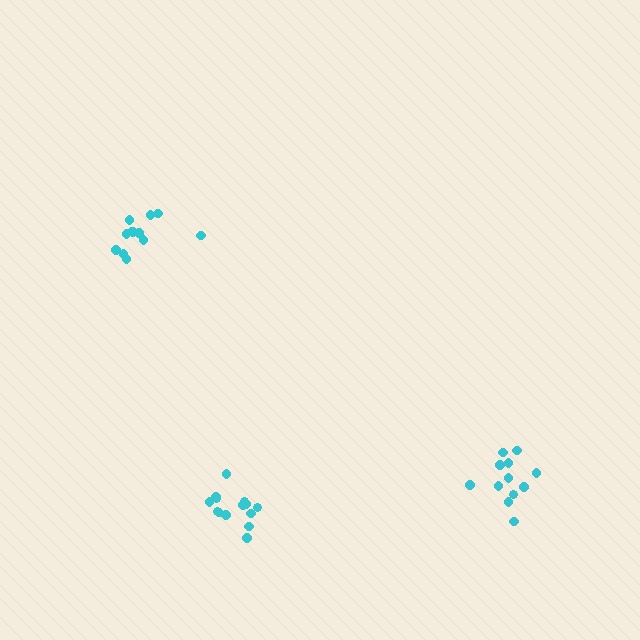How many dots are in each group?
Group 1: 14 dots, Group 2: 12 dots, Group 3: 12 dots (38 total).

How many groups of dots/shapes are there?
There are 3 groups.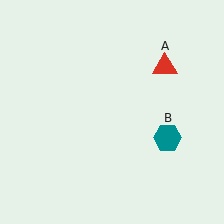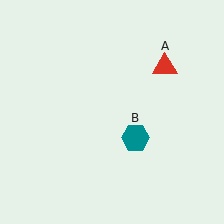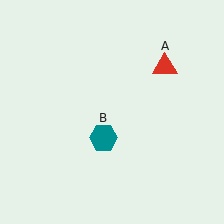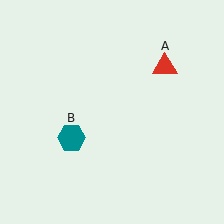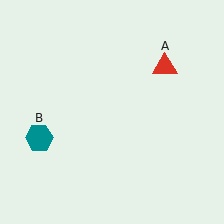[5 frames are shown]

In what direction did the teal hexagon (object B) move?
The teal hexagon (object B) moved left.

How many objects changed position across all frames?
1 object changed position: teal hexagon (object B).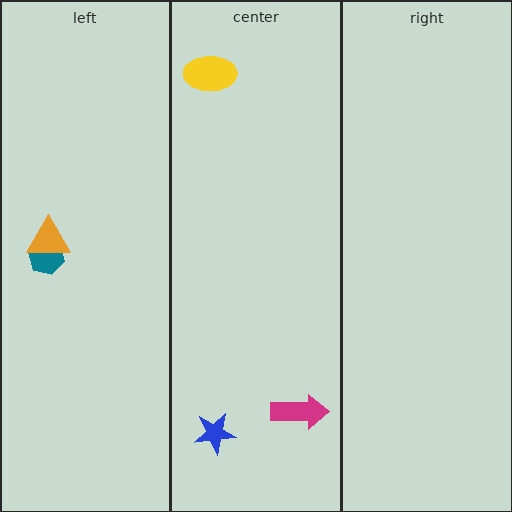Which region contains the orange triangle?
The left region.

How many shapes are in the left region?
2.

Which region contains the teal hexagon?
The left region.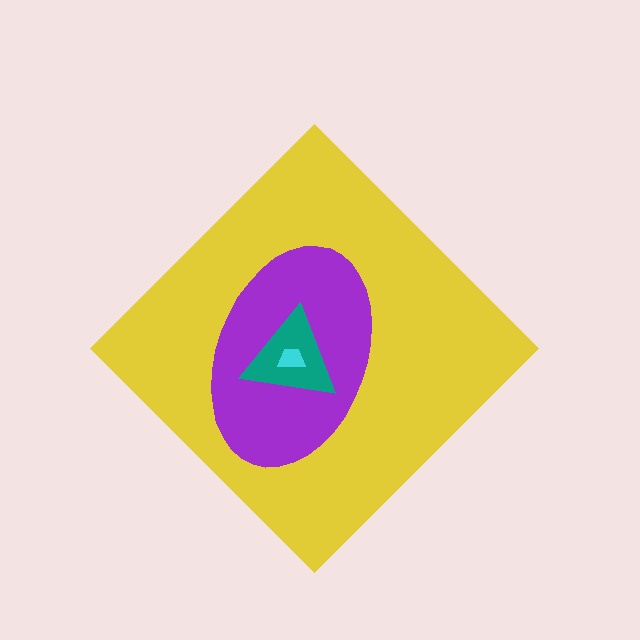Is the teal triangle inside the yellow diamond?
Yes.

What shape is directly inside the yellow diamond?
The purple ellipse.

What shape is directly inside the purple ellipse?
The teal triangle.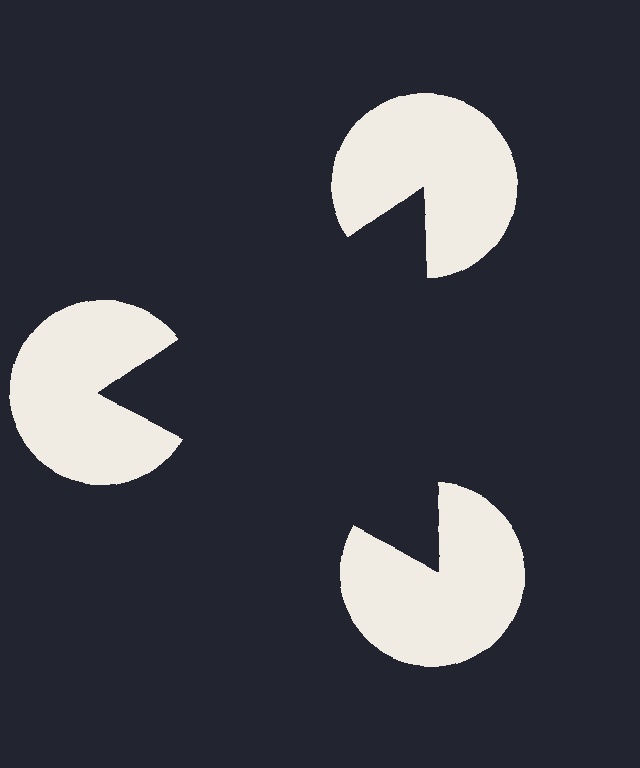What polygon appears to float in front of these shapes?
An illusory triangle — its edges are inferred from the aligned wedge cuts in the pac-man discs, not physically drawn.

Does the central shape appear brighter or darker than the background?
It typically appears slightly darker than the background, even though no actual brightness change is drawn.